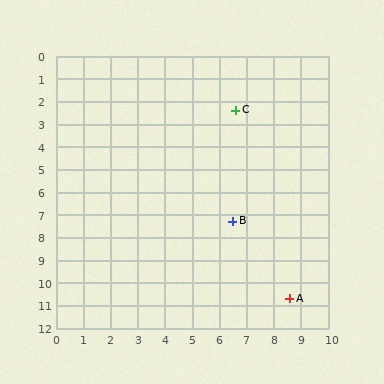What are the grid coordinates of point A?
Point A is at approximately (8.6, 10.7).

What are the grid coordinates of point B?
Point B is at approximately (6.5, 7.3).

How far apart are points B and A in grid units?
Points B and A are about 4.0 grid units apart.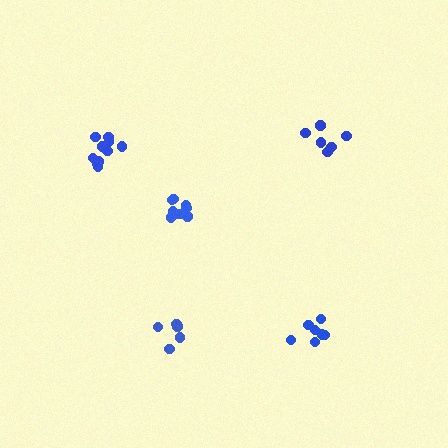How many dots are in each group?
Group 1: 7 dots, Group 2: 6 dots, Group 3: 11 dots, Group 4: 9 dots, Group 5: 5 dots (38 total).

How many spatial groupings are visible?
There are 5 spatial groupings.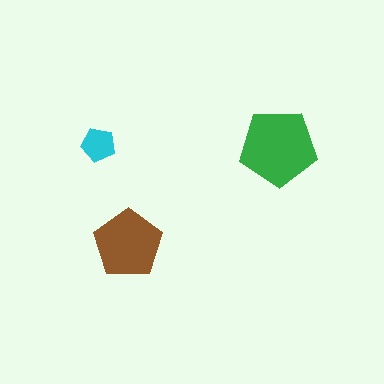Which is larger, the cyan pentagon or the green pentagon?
The green one.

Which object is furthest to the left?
The cyan pentagon is leftmost.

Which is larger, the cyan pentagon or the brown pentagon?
The brown one.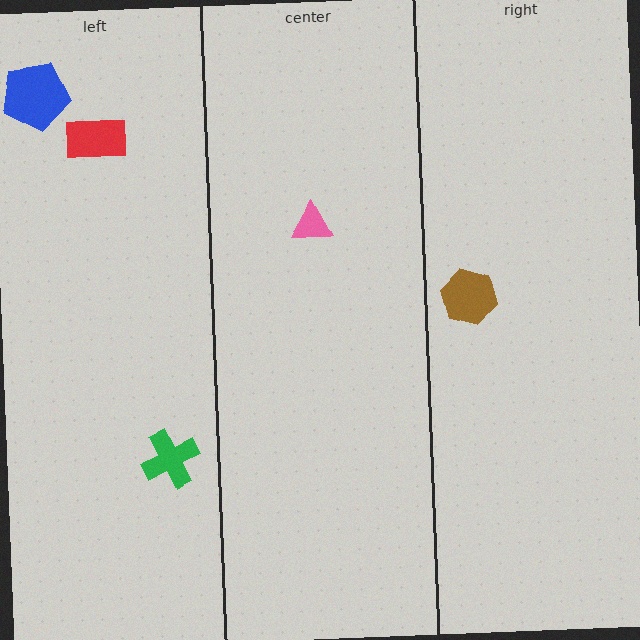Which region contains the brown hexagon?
The right region.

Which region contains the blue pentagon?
The left region.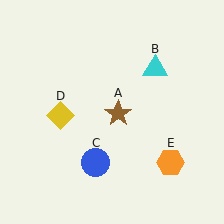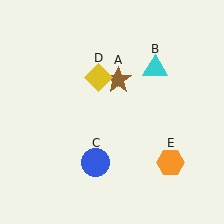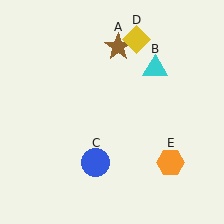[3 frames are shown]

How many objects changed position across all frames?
2 objects changed position: brown star (object A), yellow diamond (object D).